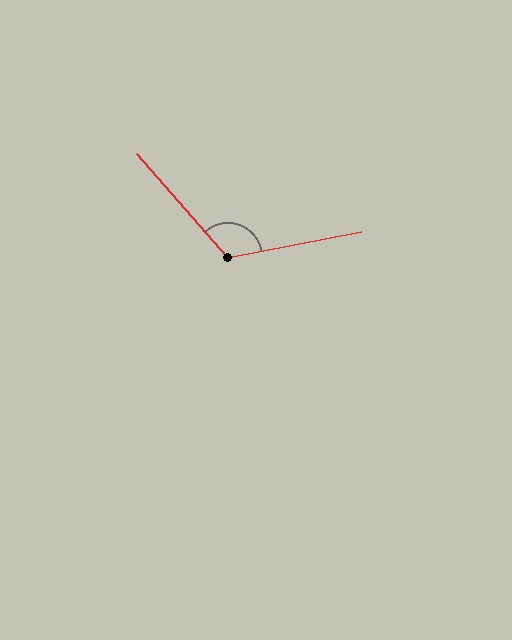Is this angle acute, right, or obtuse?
It is obtuse.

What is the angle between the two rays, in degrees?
Approximately 121 degrees.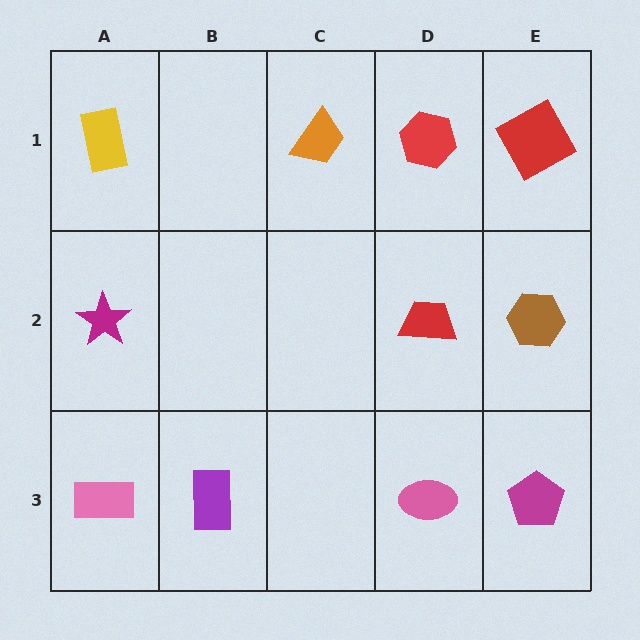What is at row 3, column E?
A magenta pentagon.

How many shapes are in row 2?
3 shapes.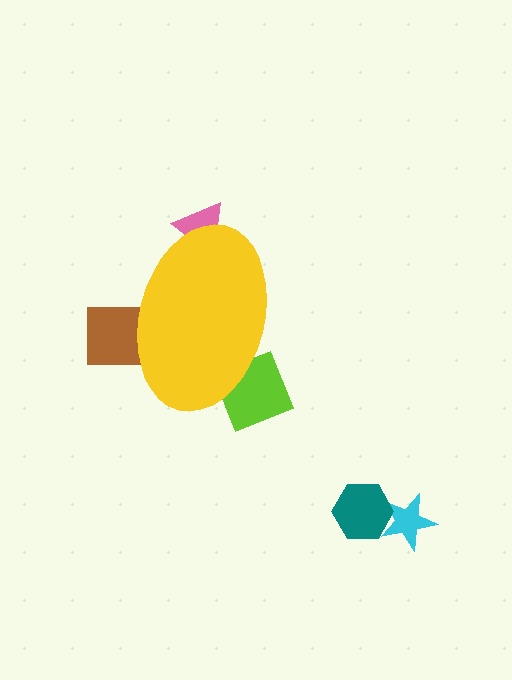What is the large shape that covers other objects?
A yellow ellipse.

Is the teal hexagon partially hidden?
No, the teal hexagon is fully visible.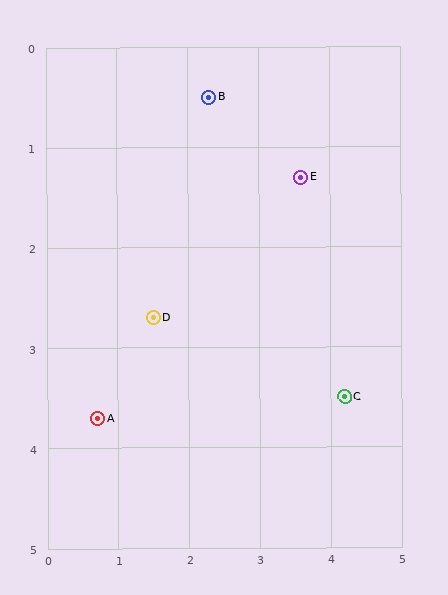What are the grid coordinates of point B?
Point B is at approximately (2.3, 0.5).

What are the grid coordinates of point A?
Point A is at approximately (0.7, 3.7).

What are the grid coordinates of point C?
Point C is at approximately (4.2, 3.5).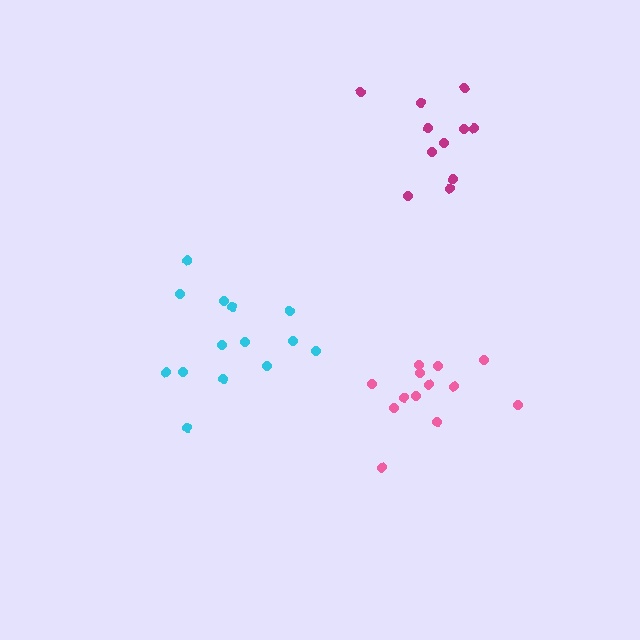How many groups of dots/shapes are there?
There are 3 groups.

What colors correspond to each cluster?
The clusters are colored: pink, cyan, magenta.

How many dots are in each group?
Group 1: 13 dots, Group 2: 14 dots, Group 3: 11 dots (38 total).